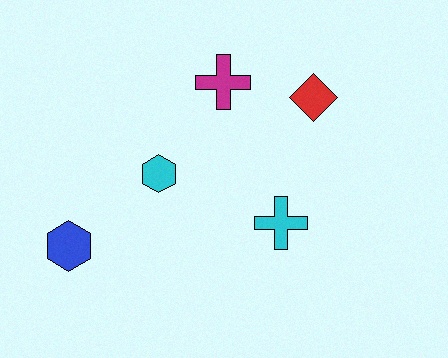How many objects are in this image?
There are 5 objects.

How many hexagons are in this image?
There are 2 hexagons.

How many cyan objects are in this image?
There are 2 cyan objects.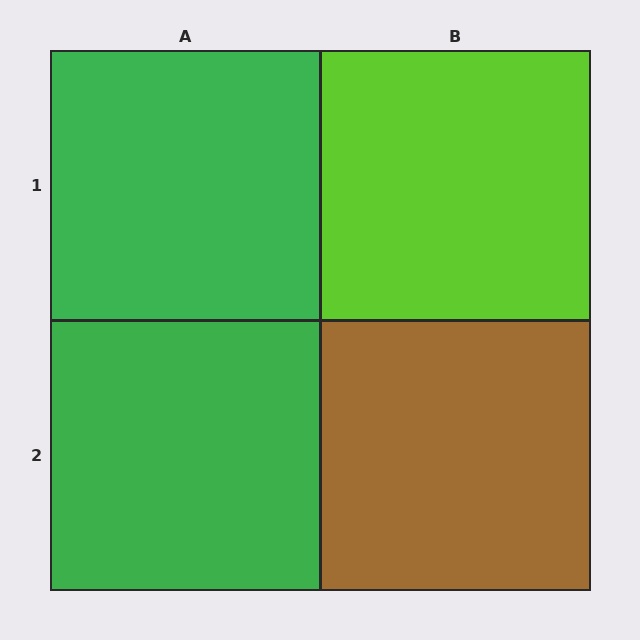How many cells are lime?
1 cell is lime.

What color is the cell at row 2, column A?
Green.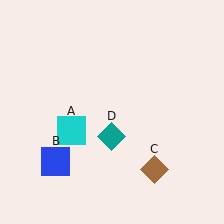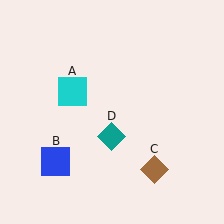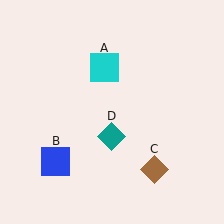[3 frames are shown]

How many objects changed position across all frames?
1 object changed position: cyan square (object A).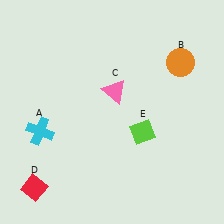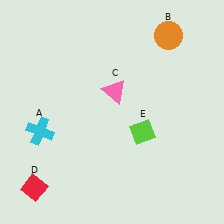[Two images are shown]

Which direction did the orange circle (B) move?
The orange circle (B) moved up.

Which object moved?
The orange circle (B) moved up.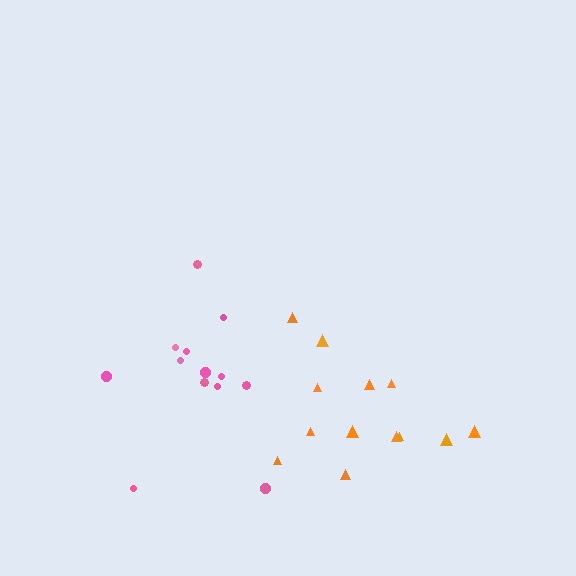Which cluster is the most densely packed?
Orange.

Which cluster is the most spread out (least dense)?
Pink.